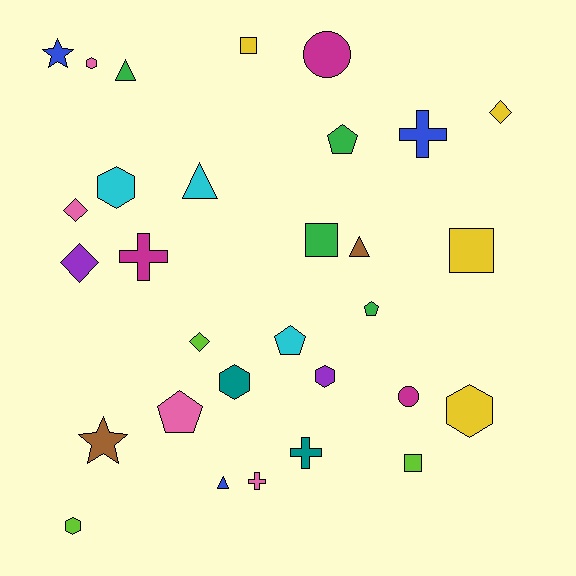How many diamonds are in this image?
There are 4 diamonds.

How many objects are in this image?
There are 30 objects.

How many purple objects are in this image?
There are 2 purple objects.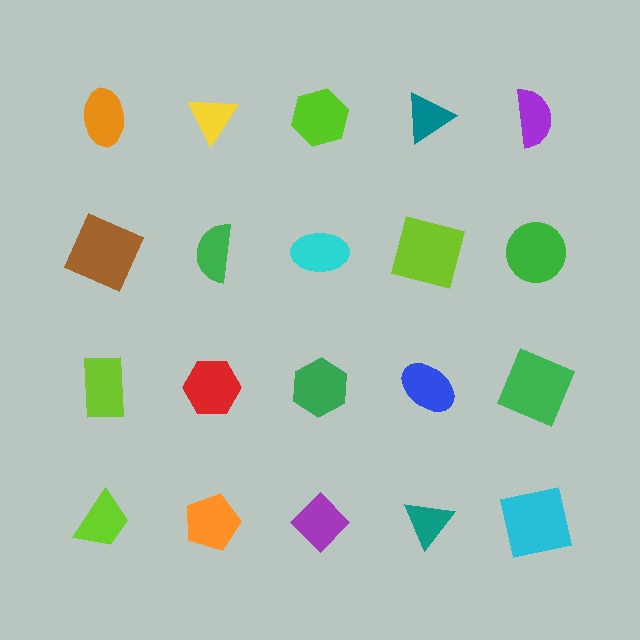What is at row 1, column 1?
An orange ellipse.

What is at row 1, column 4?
A teal triangle.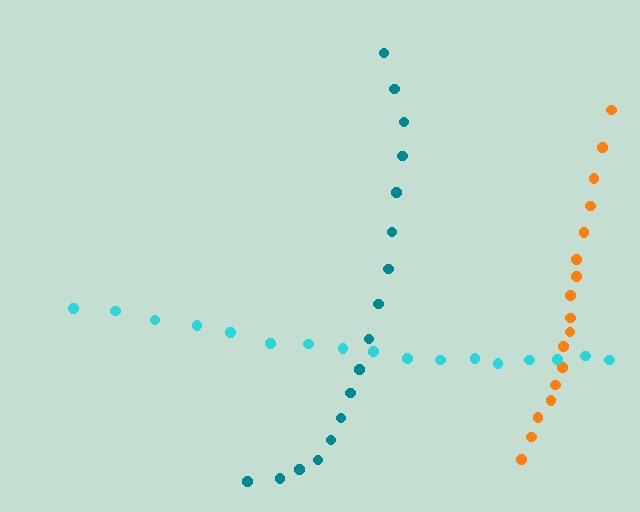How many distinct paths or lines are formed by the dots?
There are 3 distinct paths.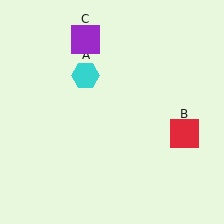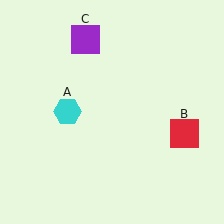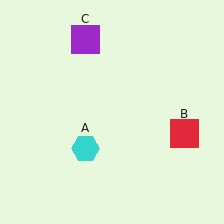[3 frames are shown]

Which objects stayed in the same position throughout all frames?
Red square (object B) and purple square (object C) remained stationary.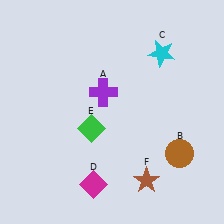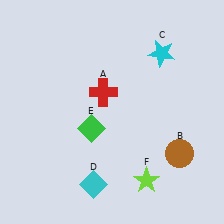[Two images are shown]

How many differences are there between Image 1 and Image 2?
There are 3 differences between the two images.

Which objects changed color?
A changed from purple to red. D changed from magenta to cyan. F changed from brown to lime.